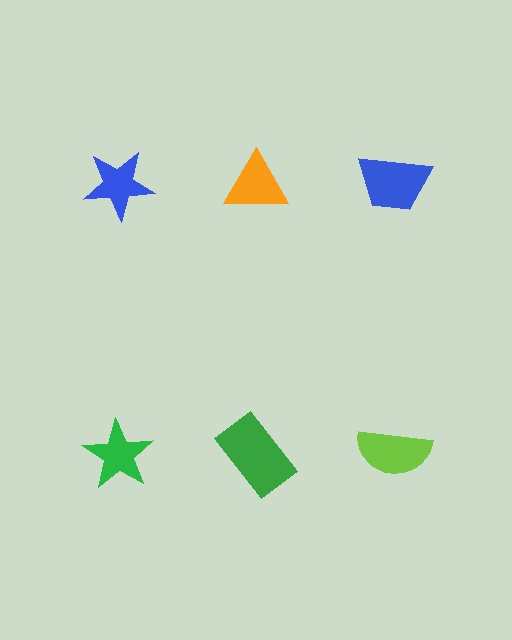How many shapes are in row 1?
3 shapes.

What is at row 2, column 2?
A green rectangle.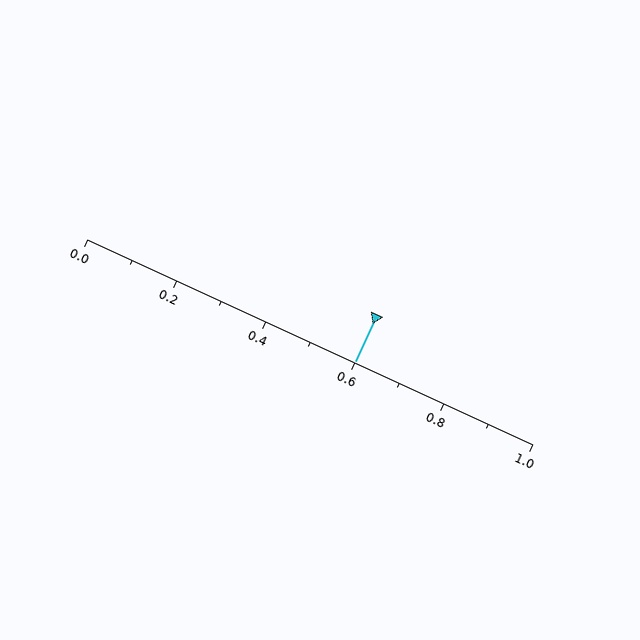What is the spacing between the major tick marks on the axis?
The major ticks are spaced 0.2 apart.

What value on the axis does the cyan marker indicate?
The marker indicates approximately 0.6.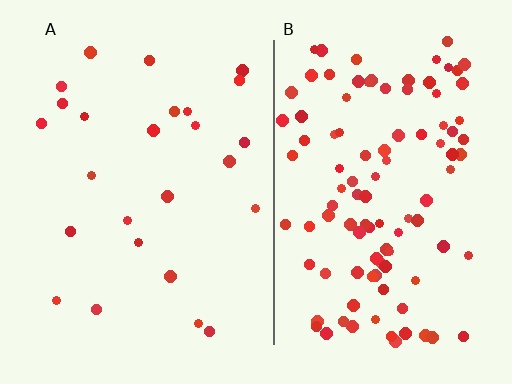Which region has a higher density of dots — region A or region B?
B (the right).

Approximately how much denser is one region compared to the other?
Approximately 4.2× — region B over region A.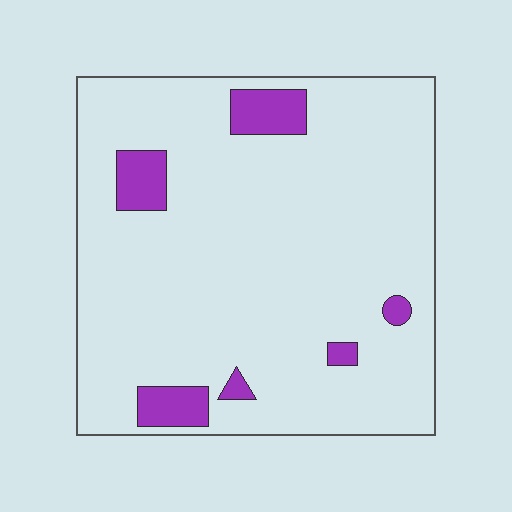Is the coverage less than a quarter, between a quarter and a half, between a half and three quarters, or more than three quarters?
Less than a quarter.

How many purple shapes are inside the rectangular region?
6.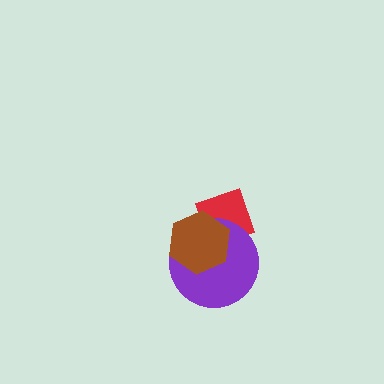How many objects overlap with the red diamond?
2 objects overlap with the red diamond.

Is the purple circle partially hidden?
Yes, it is partially covered by another shape.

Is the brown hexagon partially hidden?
No, no other shape covers it.